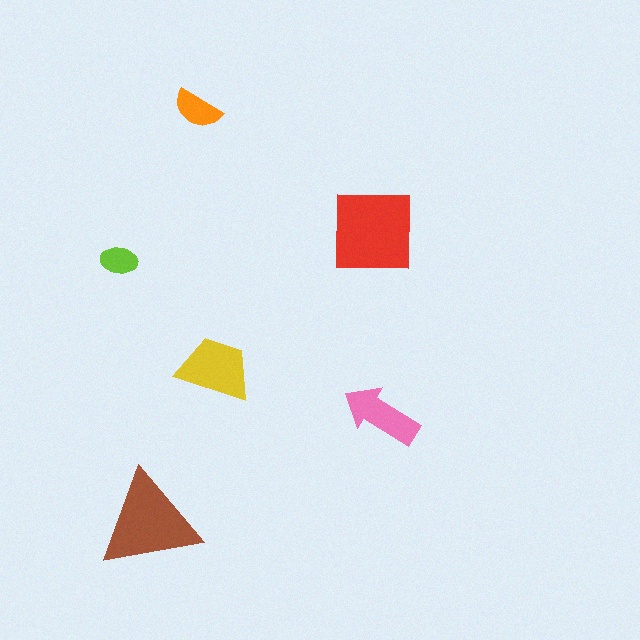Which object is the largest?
The red square.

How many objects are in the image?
There are 6 objects in the image.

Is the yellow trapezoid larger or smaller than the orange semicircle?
Larger.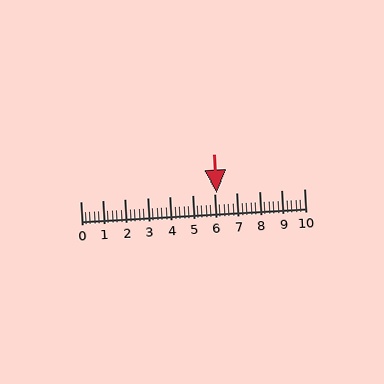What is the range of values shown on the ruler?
The ruler shows values from 0 to 10.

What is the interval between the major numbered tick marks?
The major tick marks are spaced 1 units apart.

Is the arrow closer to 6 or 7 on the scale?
The arrow is closer to 6.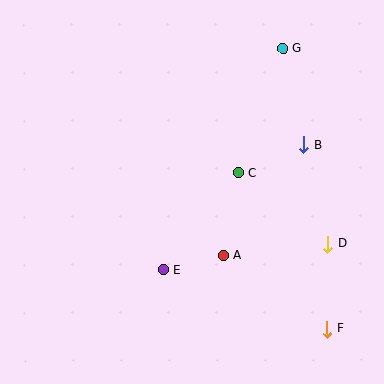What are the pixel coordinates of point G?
Point G is at (283, 48).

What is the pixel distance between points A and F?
The distance between A and F is 127 pixels.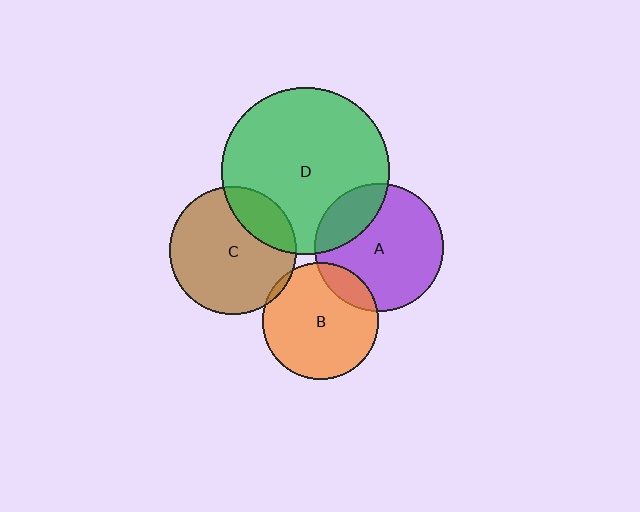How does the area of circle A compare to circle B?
Approximately 1.2 times.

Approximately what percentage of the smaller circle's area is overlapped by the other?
Approximately 20%.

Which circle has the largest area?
Circle D (green).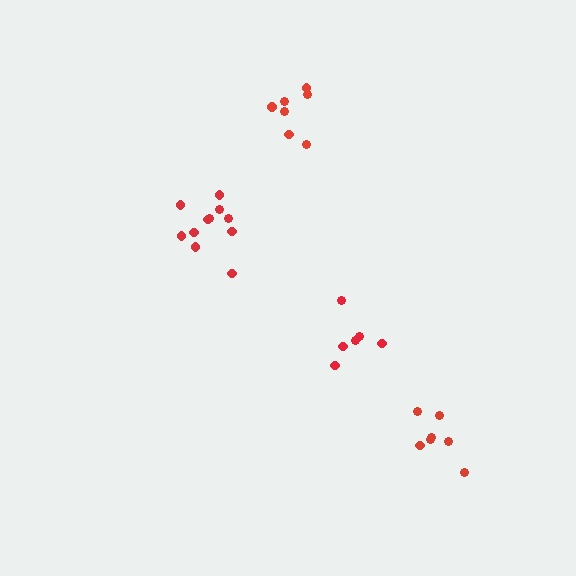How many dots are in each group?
Group 1: 6 dots, Group 2: 7 dots, Group 3: 11 dots, Group 4: 7 dots (31 total).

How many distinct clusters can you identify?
There are 4 distinct clusters.